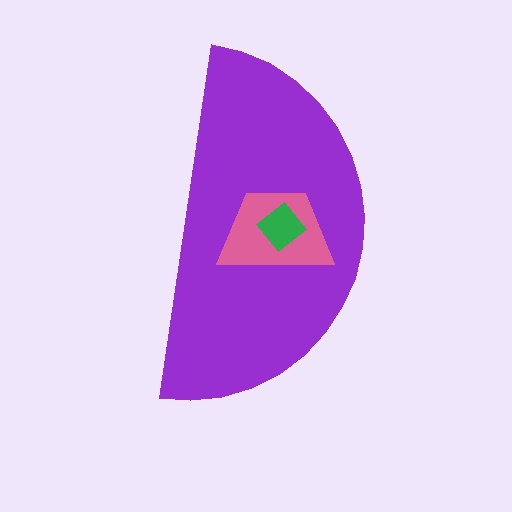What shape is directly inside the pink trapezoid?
The green diamond.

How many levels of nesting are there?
3.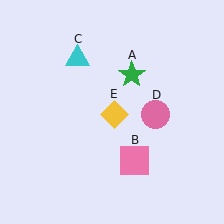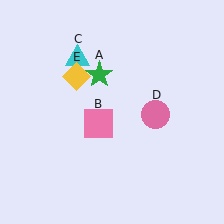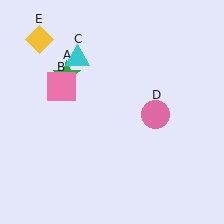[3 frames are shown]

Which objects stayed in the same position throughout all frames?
Cyan triangle (object C) and pink circle (object D) remained stationary.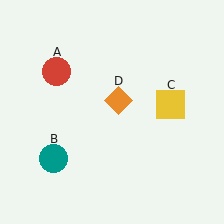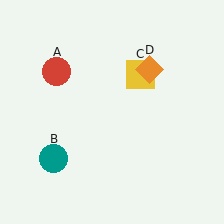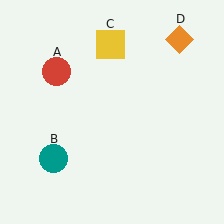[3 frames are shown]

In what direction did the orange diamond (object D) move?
The orange diamond (object D) moved up and to the right.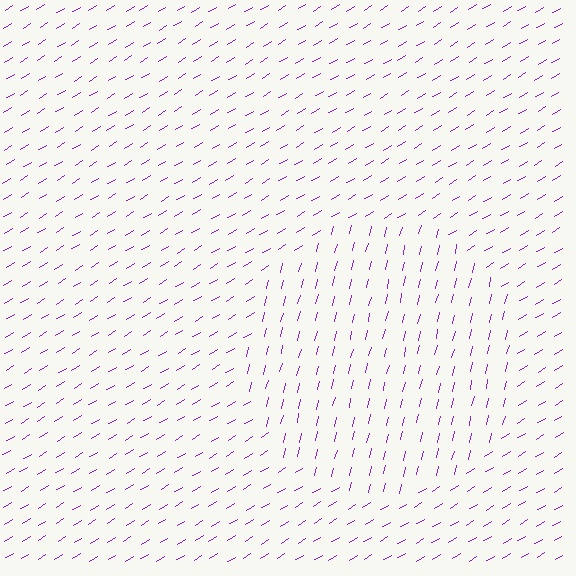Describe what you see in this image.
The image is filled with small purple line segments. A circle region in the image has lines oriented differently from the surrounding lines, creating a visible texture boundary.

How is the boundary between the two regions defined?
The boundary is defined purely by a change in line orientation (approximately 45 degrees difference). All lines are the same color and thickness.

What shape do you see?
I see a circle.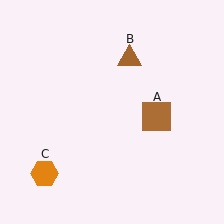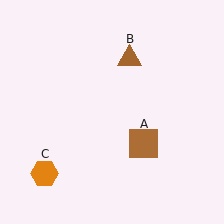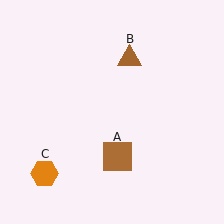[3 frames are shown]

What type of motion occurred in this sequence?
The brown square (object A) rotated clockwise around the center of the scene.